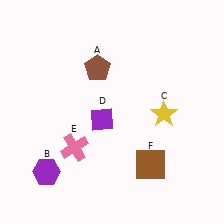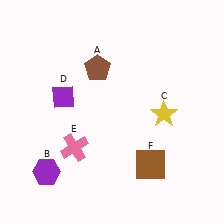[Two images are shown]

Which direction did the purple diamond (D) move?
The purple diamond (D) moved left.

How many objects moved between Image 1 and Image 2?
1 object moved between the two images.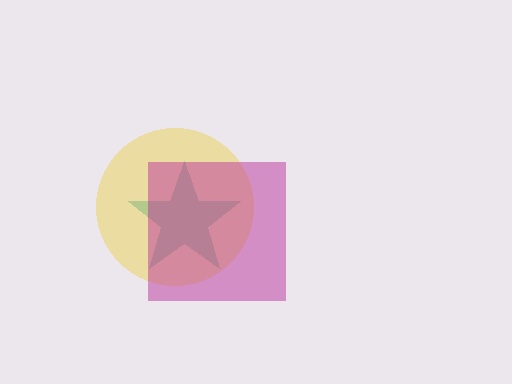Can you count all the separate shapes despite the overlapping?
Yes, there are 3 separate shapes.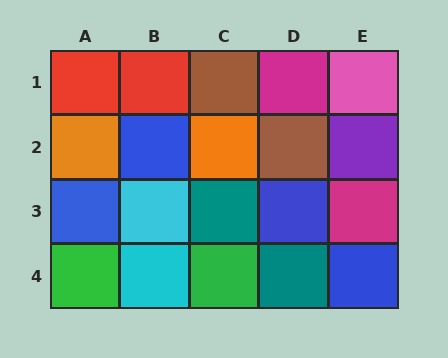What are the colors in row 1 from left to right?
Red, red, brown, magenta, pink.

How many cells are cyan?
2 cells are cyan.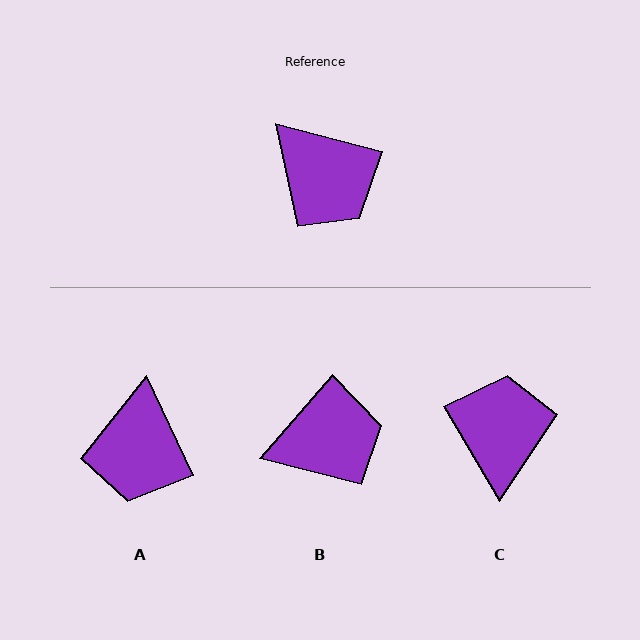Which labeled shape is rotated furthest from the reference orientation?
C, about 135 degrees away.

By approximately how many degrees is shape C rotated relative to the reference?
Approximately 135 degrees counter-clockwise.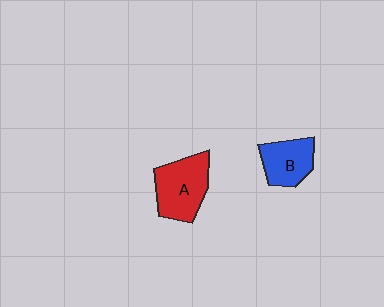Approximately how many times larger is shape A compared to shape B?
Approximately 1.3 times.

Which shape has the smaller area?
Shape B (blue).